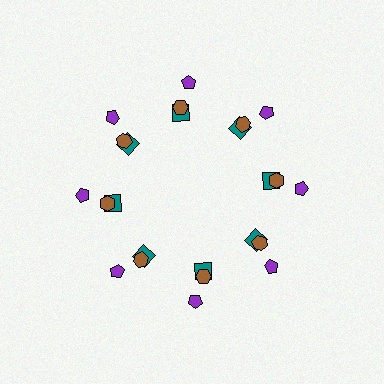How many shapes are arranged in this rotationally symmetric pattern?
There are 24 shapes, arranged in 8 groups of 3.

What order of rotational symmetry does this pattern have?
This pattern has 8-fold rotational symmetry.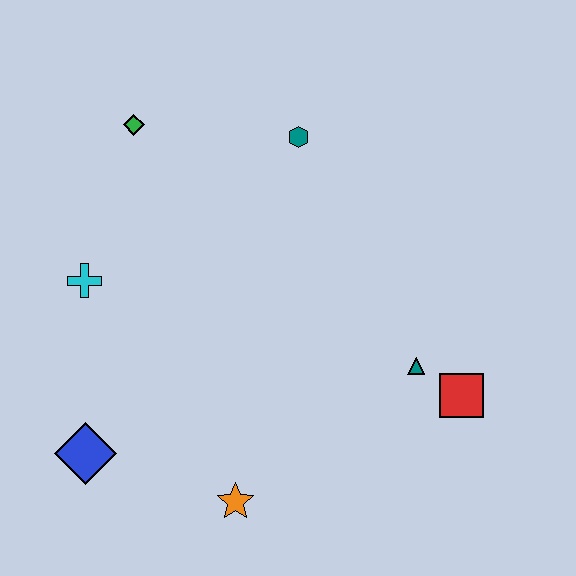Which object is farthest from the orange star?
The green diamond is farthest from the orange star.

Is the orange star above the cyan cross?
No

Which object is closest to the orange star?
The blue diamond is closest to the orange star.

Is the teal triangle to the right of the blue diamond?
Yes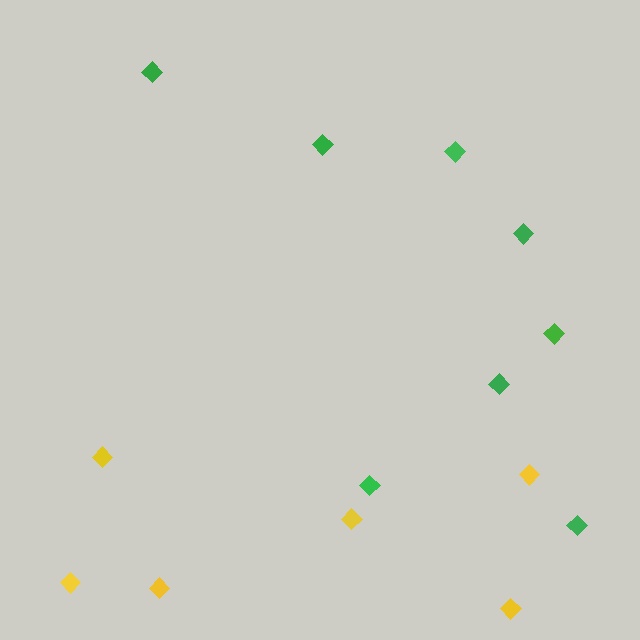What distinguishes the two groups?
There are 2 groups: one group of green diamonds (8) and one group of yellow diamonds (6).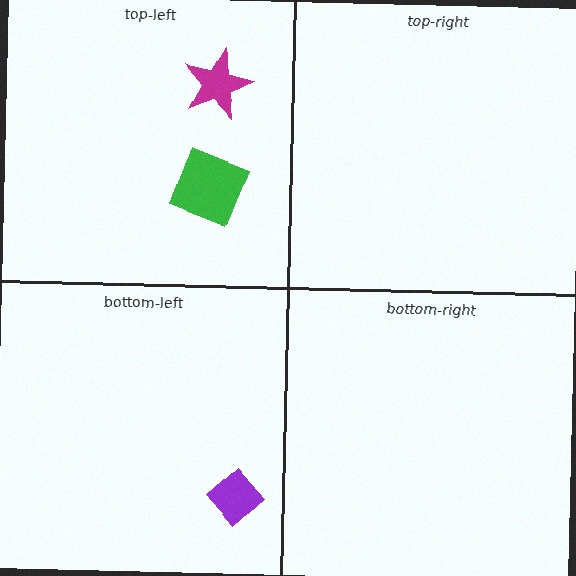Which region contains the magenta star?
The top-left region.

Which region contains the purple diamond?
The bottom-left region.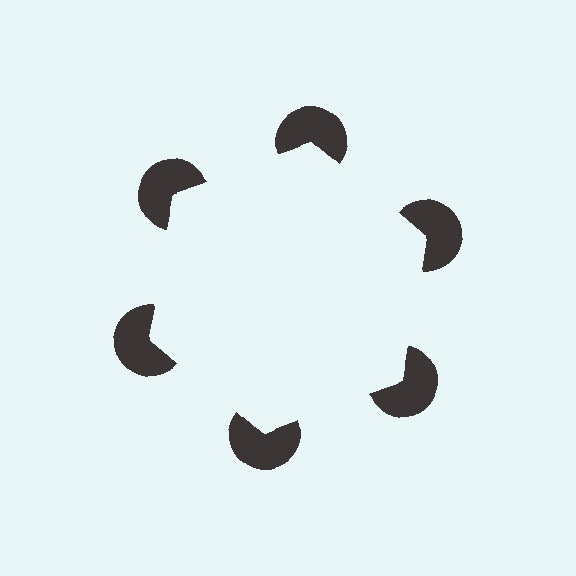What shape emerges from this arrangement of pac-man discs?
An illusory hexagon — its edges are inferred from the aligned wedge cuts in the pac-man discs, not physically drawn.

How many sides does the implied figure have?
6 sides.